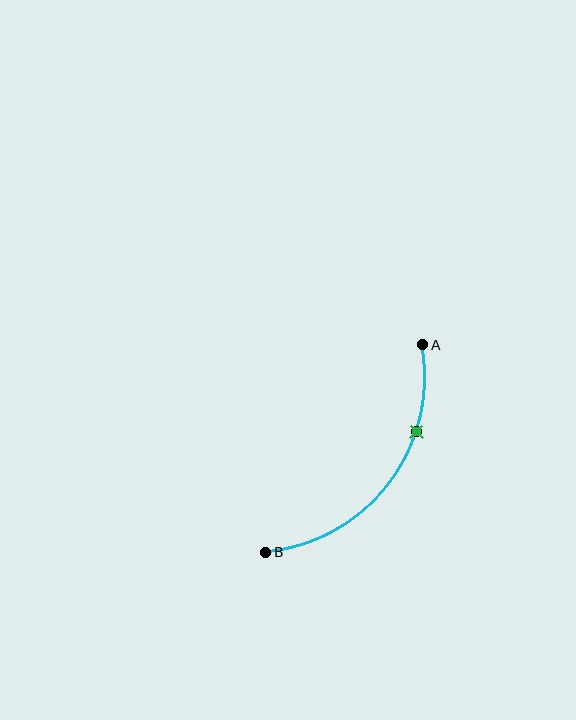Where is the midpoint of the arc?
The arc midpoint is the point on the curve farthest from the straight line joining A and B. It sits below and to the right of that line.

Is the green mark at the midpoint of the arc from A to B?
No. The green mark lies on the arc but is closer to endpoint A. The arc midpoint would be at the point on the curve equidistant along the arc from both A and B.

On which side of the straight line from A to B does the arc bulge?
The arc bulges below and to the right of the straight line connecting A and B.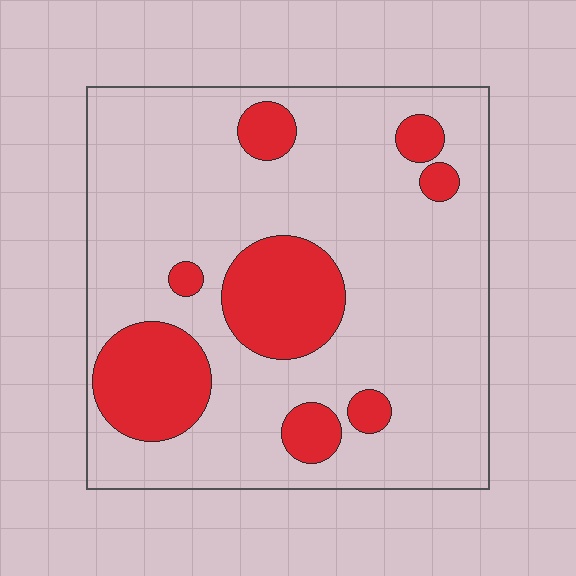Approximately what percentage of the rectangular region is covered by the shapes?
Approximately 20%.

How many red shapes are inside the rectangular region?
8.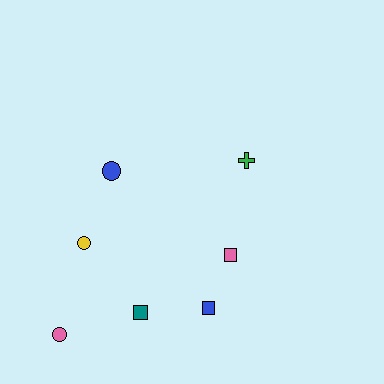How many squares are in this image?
There are 3 squares.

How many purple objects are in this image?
There are no purple objects.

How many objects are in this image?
There are 7 objects.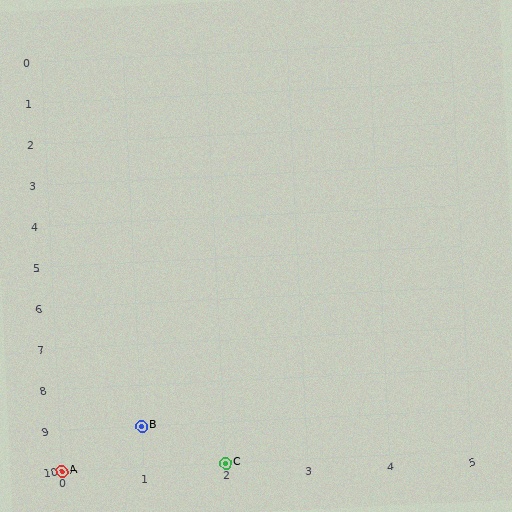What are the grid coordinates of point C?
Point C is at grid coordinates (2, 10).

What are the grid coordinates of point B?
Point B is at grid coordinates (1, 9).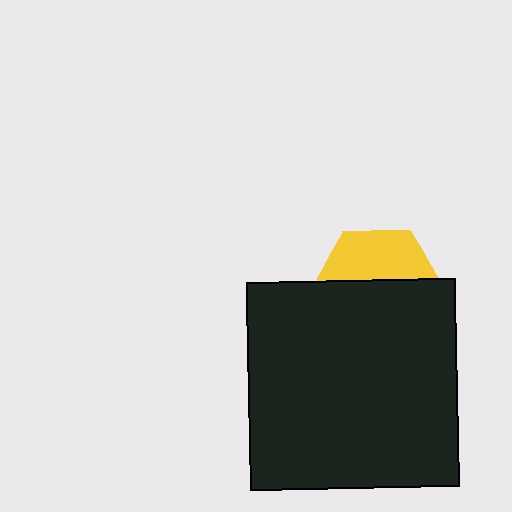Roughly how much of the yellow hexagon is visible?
A small part of it is visible (roughly 39%).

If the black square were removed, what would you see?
You would see the complete yellow hexagon.